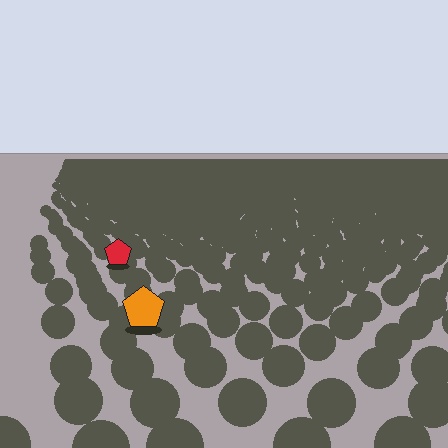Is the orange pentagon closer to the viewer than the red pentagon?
Yes. The orange pentagon is closer — you can tell from the texture gradient: the ground texture is coarser near it.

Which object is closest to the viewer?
The orange pentagon is closest. The texture marks near it are larger and more spread out.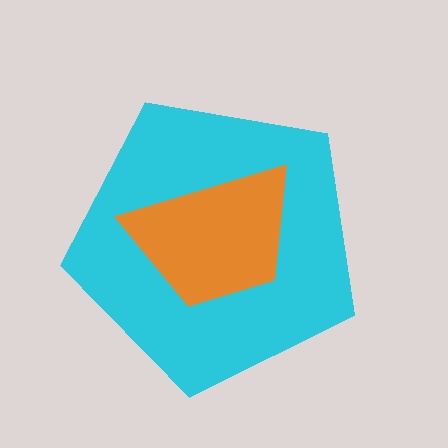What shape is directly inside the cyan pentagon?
The orange trapezoid.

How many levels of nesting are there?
2.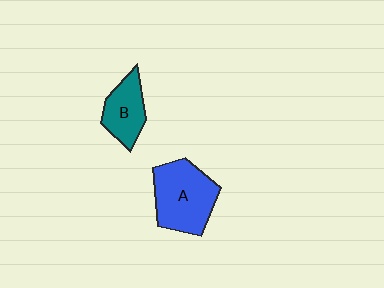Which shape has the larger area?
Shape A (blue).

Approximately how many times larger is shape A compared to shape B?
Approximately 1.6 times.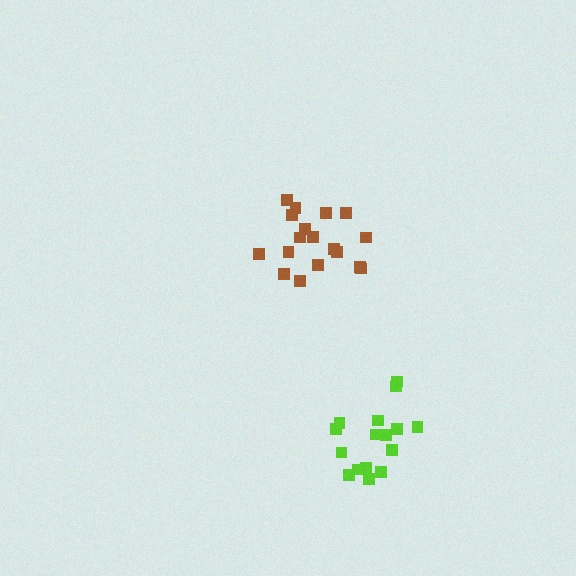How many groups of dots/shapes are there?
There are 2 groups.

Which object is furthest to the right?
The lime cluster is rightmost.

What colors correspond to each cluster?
The clusters are colored: brown, lime.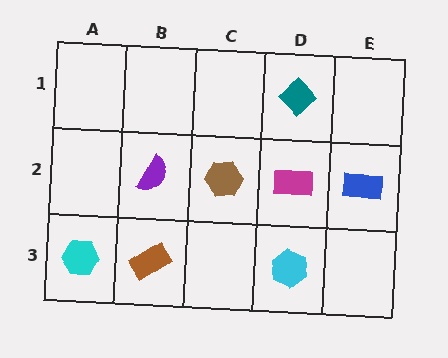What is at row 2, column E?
A blue rectangle.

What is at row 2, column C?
A brown hexagon.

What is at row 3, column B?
A brown rectangle.